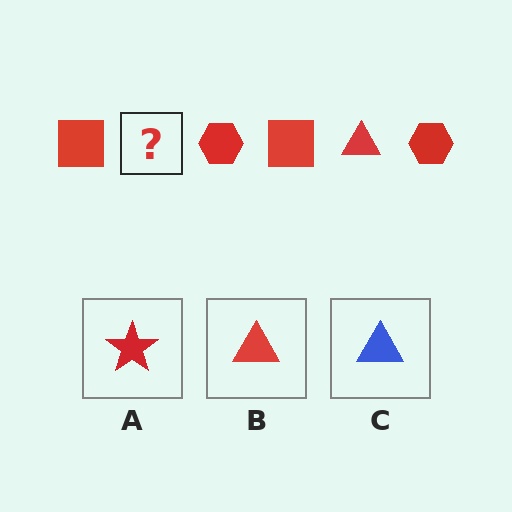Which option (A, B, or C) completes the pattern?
B.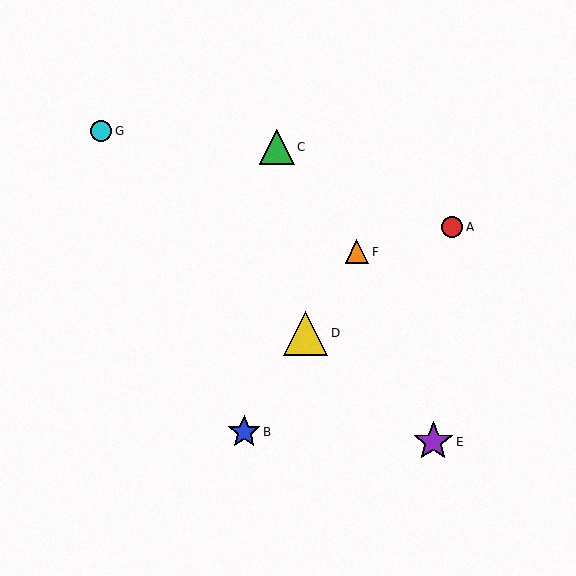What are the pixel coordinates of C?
Object C is at (277, 147).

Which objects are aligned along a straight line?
Objects B, D, F are aligned along a straight line.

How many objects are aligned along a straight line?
3 objects (B, D, F) are aligned along a straight line.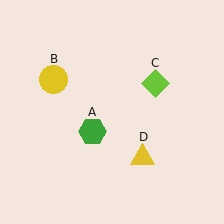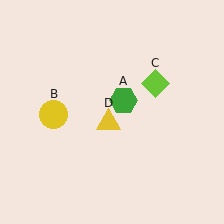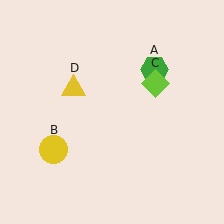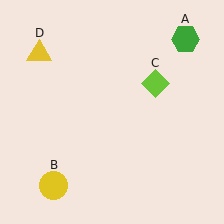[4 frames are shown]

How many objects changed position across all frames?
3 objects changed position: green hexagon (object A), yellow circle (object B), yellow triangle (object D).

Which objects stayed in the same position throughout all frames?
Lime diamond (object C) remained stationary.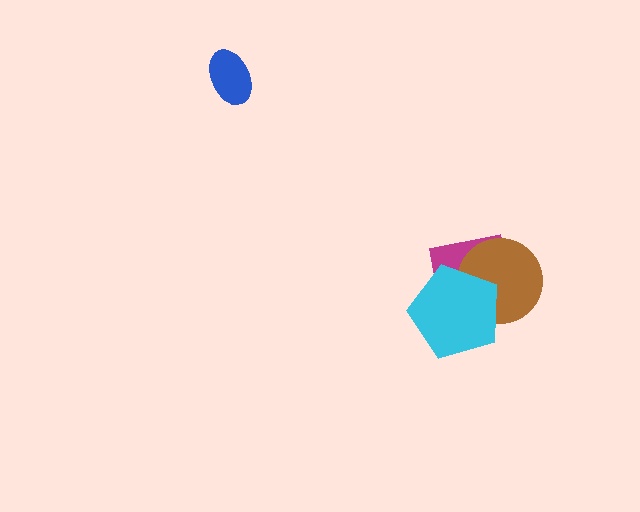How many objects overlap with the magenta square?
2 objects overlap with the magenta square.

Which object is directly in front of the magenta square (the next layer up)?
The brown circle is directly in front of the magenta square.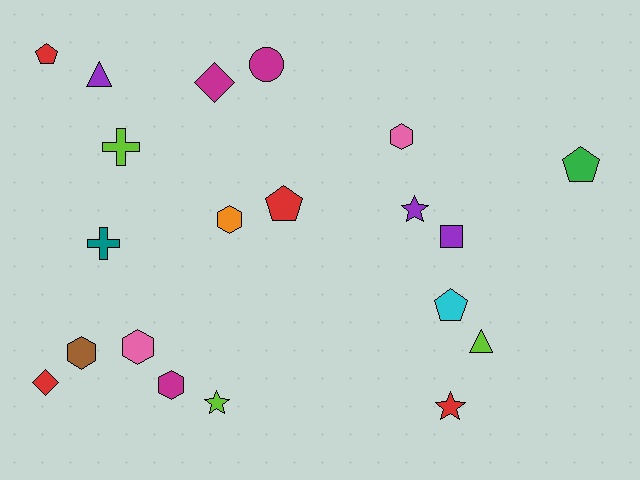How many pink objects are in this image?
There are 2 pink objects.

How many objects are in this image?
There are 20 objects.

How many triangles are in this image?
There are 2 triangles.